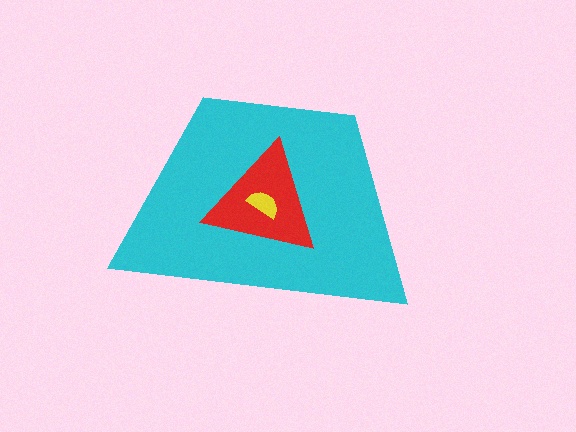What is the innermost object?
The yellow semicircle.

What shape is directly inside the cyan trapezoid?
The red triangle.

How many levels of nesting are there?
3.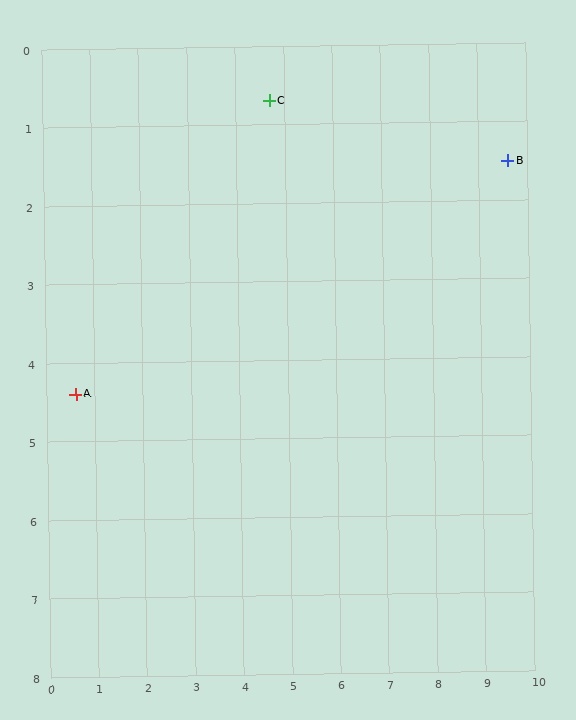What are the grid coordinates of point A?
Point A is at approximately (0.6, 4.4).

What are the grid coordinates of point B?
Point B is at approximately (9.6, 1.5).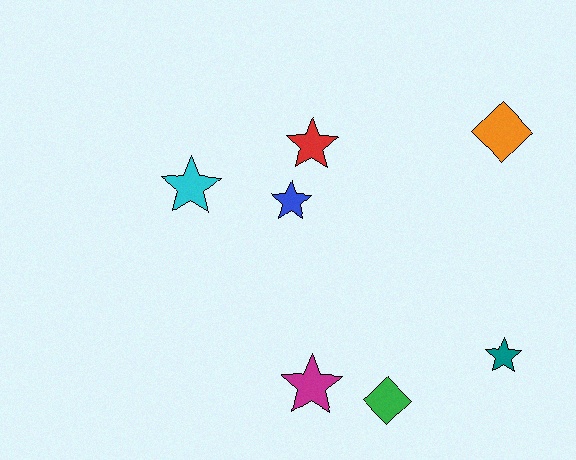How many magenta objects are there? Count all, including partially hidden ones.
There is 1 magenta object.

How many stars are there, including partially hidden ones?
There are 5 stars.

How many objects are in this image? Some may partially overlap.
There are 7 objects.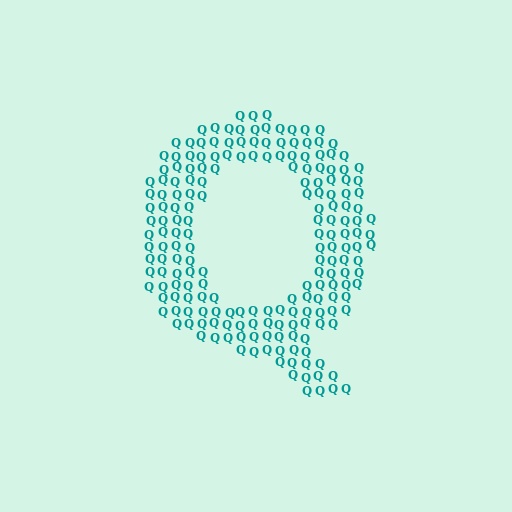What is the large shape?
The large shape is the letter Q.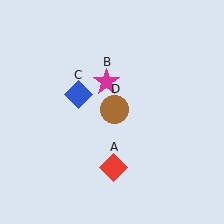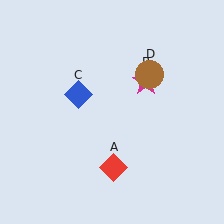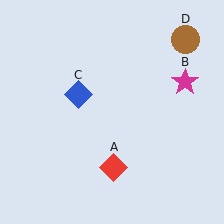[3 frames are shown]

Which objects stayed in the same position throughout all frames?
Red diamond (object A) and blue diamond (object C) remained stationary.